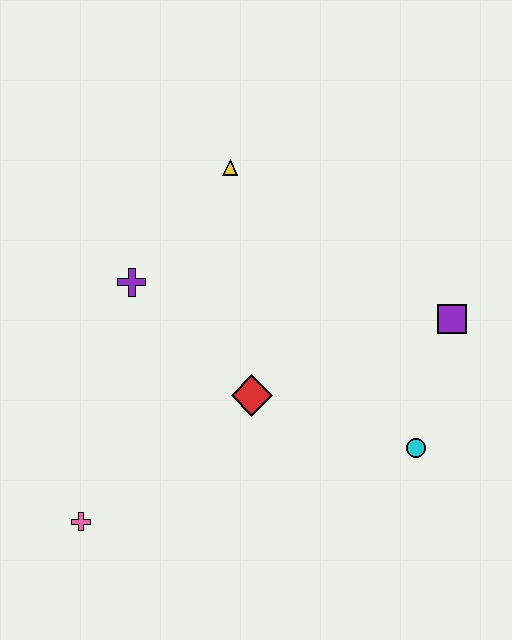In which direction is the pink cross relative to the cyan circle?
The pink cross is to the left of the cyan circle.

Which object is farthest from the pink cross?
The purple square is farthest from the pink cross.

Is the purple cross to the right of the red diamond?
No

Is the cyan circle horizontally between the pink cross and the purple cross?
No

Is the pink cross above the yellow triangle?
No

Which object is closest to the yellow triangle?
The purple cross is closest to the yellow triangle.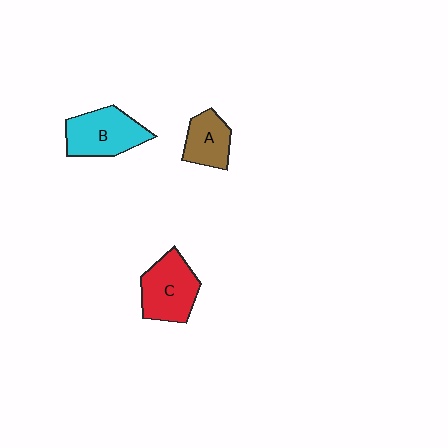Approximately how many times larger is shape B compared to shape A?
Approximately 1.5 times.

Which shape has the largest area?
Shape B (cyan).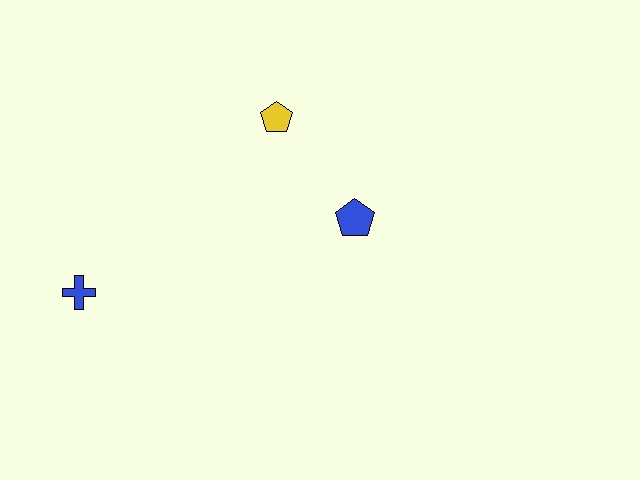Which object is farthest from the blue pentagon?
The blue cross is farthest from the blue pentagon.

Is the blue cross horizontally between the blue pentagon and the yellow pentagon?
No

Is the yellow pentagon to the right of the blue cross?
Yes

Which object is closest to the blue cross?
The yellow pentagon is closest to the blue cross.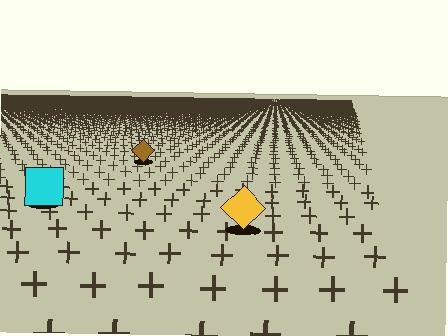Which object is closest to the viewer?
The yellow diamond is closest. The texture marks near it are larger and more spread out.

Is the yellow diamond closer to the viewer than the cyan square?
Yes. The yellow diamond is closer — you can tell from the texture gradient: the ground texture is coarser near it.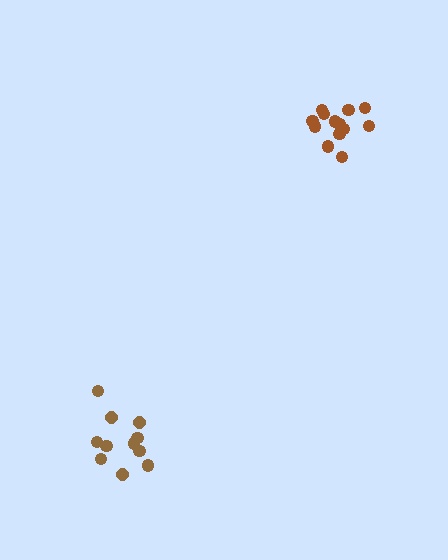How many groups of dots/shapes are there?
There are 2 groups.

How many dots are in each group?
Group 1: 11 dots, Group 2: 13 dots (24 total).